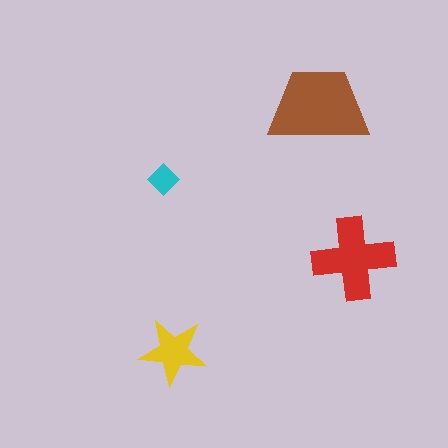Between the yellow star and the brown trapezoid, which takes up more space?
The brown trapezoid.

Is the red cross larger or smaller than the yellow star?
Larger.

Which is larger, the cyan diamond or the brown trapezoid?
The brown trapezoid.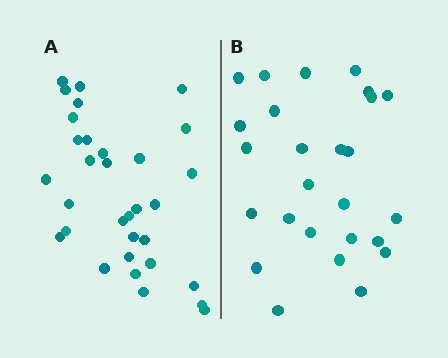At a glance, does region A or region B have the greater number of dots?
Region A (the left region) has more dots.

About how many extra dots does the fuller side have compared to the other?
Region A has about 6 more dots than region B.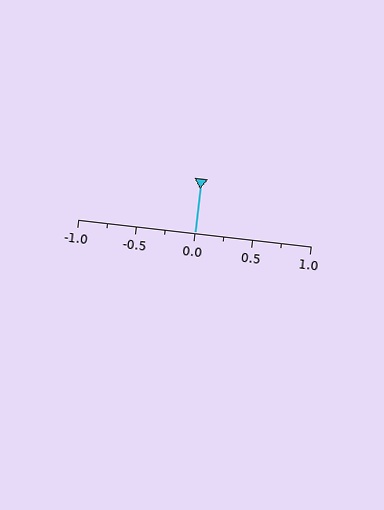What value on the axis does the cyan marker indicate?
The marker indicates approximately 0.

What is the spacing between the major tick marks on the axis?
The major ticks are spaced 0.5 apart.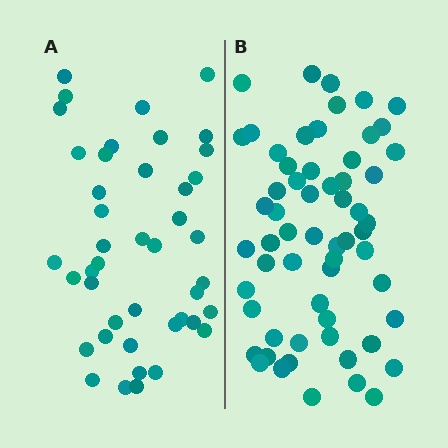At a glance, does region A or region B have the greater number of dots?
Region B (the right region) has more dots.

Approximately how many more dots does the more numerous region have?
Region B has approximately 15 more dots than region A.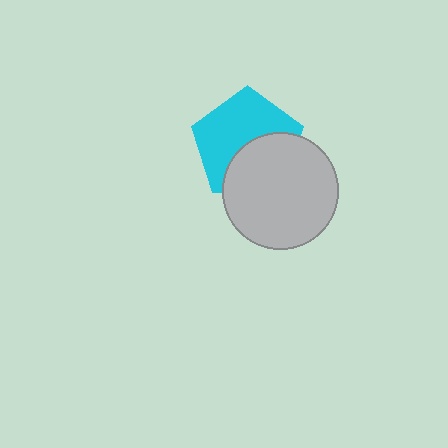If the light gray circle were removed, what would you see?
You would see the complete cyan pentagon.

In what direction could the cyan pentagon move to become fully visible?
The cyan pentagon could move up. That would shift it out from behind the light gray circle entirely.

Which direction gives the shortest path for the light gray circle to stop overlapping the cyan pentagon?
Moving down gives the shortest separation.